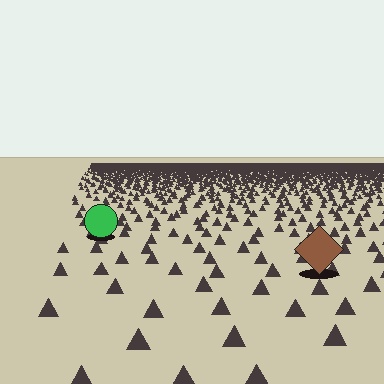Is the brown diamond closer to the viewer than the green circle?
Yes. The brown diamond is closer — you can tell from the texture gradient: the ground texture is coarser near it.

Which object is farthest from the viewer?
The green circle is farthest from the viewer. It appears smaller and the ground texture around it is denser.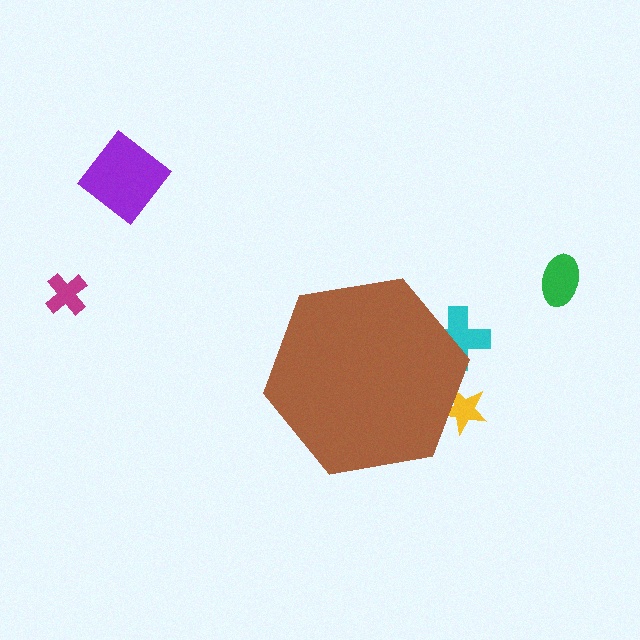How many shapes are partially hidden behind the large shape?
2 shapes are partially hidden.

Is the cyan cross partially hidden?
Yes, the cyan cross is partially hidden behind the brown hexagon.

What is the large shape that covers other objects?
A brown hexagon.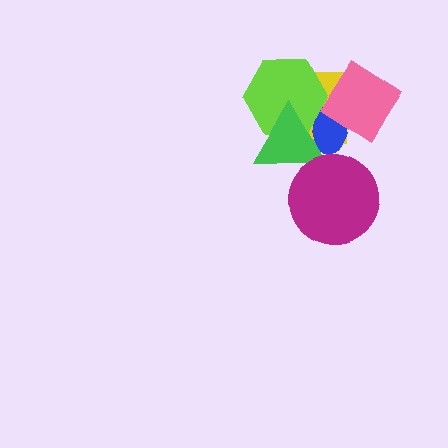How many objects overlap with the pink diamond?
2 objects overlap with the pink diamond.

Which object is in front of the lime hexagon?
The green triangle is in front of the lime hexagon.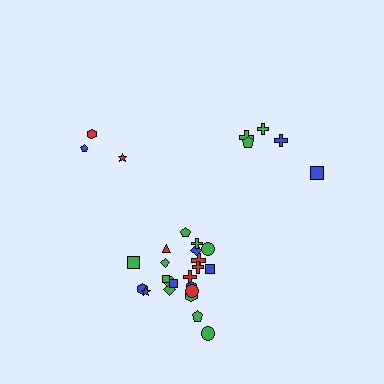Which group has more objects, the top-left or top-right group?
The top-right group.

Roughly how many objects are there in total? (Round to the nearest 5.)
Roughly 30 objects in total.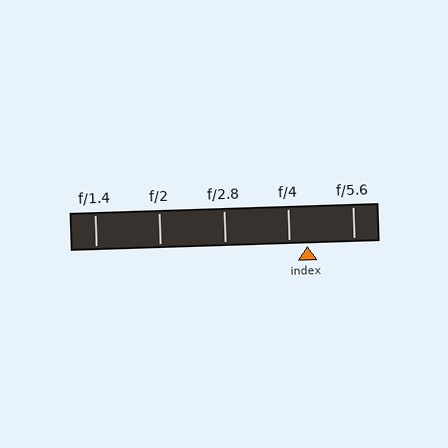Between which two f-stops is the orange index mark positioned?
The index mark is between f/4 and f/5.6.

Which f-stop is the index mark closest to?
The index mark is closest to f/4.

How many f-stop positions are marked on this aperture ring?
There are 5 f-stop positions marked.